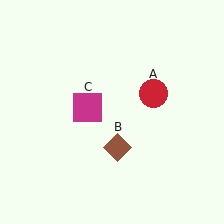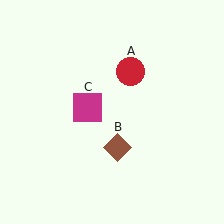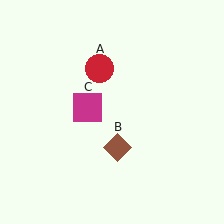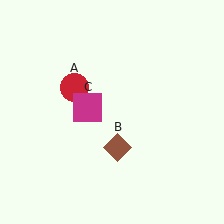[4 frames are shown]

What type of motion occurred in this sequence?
The red circle (object A) rotated counterclockwise around the center of the scene.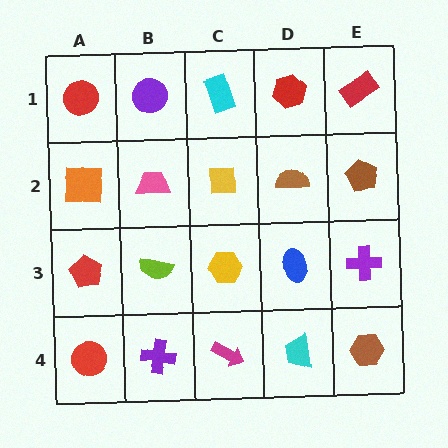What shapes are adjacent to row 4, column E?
A purple cross (row 3, column E), a cyan trapezoid (row 4, column D).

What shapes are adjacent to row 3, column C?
A yellow square (row 2, column C), a magenta arrow (row 4, column C), a lime semicircle (row 3, column B), a blue ellipse (row 3, column D).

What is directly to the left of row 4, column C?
A purple cross.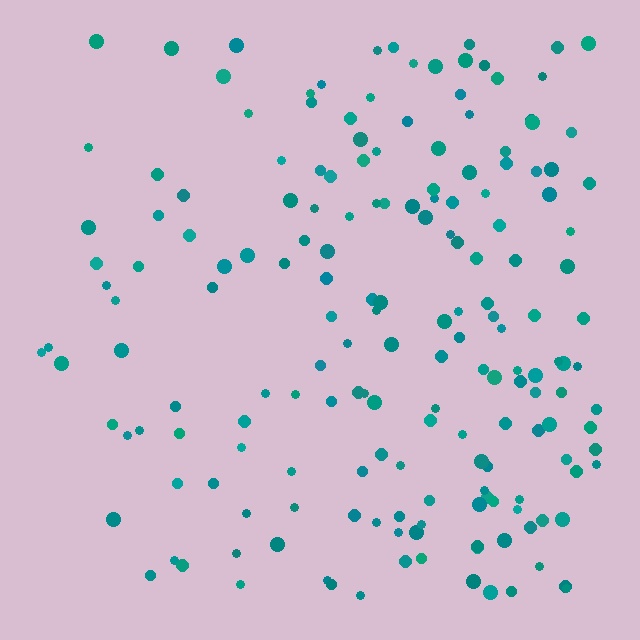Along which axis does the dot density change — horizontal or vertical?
Horizontal.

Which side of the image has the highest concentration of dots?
The right.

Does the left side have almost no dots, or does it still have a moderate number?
Still a moderate number, just noticeably fewer than the right.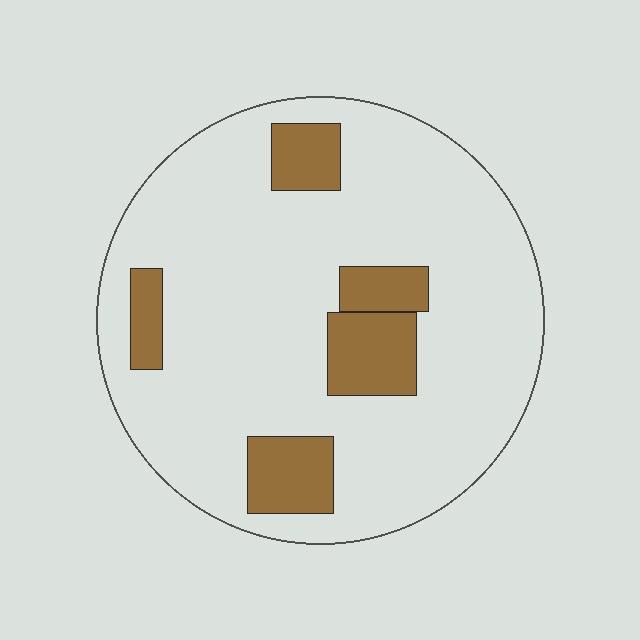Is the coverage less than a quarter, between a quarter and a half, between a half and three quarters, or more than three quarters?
Less than a quarter.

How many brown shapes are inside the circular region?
5.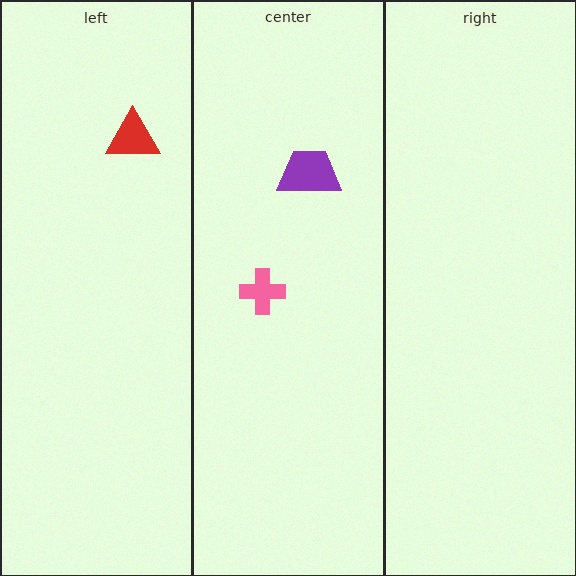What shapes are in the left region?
The red triangle.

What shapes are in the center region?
The purple trapezoid, the pink cross.